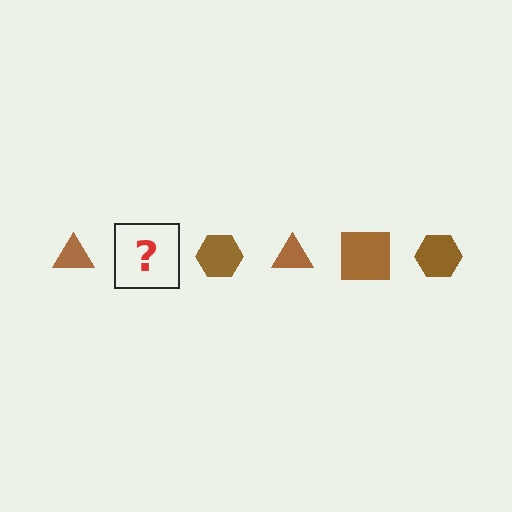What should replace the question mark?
The question mark should be replaced with a brown square.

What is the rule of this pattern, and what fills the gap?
The rule is that the pattern cycles through triangle, square, hexagon shapes in brown. The gap should be filled with a brown square.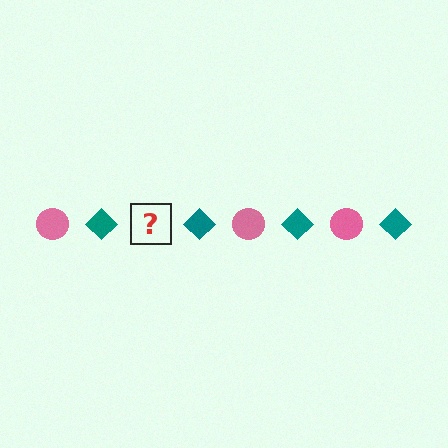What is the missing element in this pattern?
The missing element is a pink circle.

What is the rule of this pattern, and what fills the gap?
The rule is that the pattern alternates between pink circle and teal diamond. The gap should be filled with a pink circle.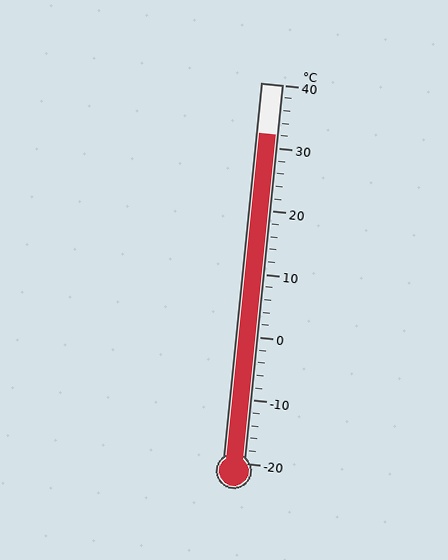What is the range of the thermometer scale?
The thermometer scale ranges from -20°C to 40°C.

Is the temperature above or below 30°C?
The temperature is above 30°C.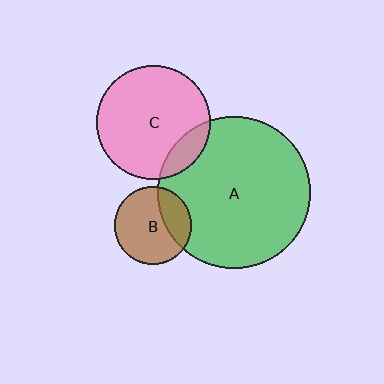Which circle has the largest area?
Circle A (green).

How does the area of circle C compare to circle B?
Approximately 2.2 times.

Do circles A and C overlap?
Yes.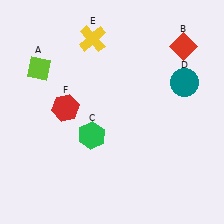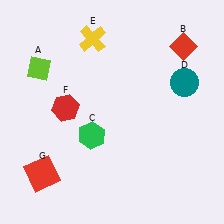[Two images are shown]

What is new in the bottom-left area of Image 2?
A red square (G) was added in the bottom-left area of Image 2.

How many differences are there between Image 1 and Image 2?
There is 1 difference between the two images.